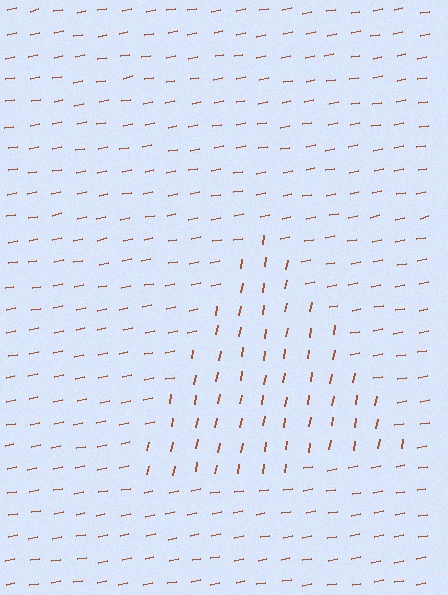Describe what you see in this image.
The image is filled with small brown line segments. A triangle region in the image has lines oriented differently from the surrounding lines, creating a visible texture boundary.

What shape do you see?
I see a triangle.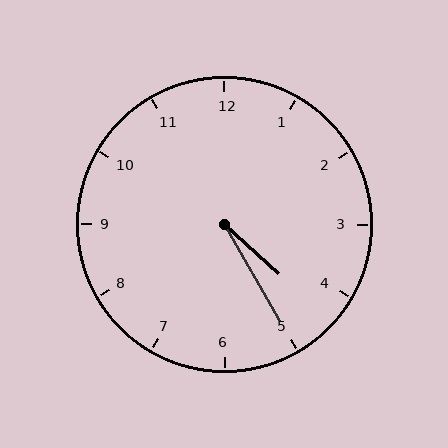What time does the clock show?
4:25.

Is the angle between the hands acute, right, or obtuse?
It is acute.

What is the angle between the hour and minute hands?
Approximately 18 degrees.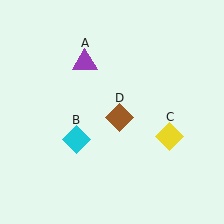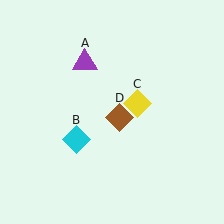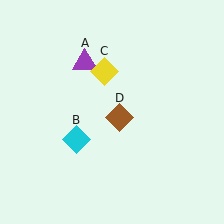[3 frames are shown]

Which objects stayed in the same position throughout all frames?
Purple triangle (object A) and cyan diamond (object B) and brown diamond (object D) remained stationary.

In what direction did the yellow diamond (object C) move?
The yellow diamond (object C) moved up and to the left.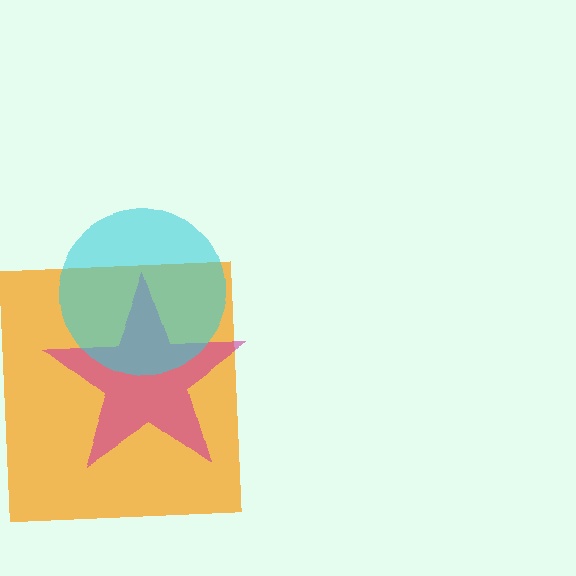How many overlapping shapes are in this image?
There are 3 overlapping shapes in the image.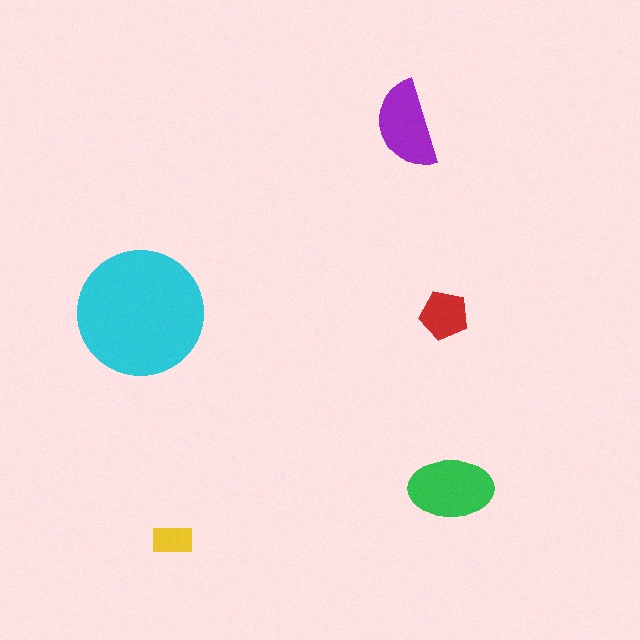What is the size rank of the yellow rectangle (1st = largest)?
5th.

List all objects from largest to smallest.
The cyan circle, the green ellipse, the purple semicircle, the red pentagon, the yellow rectangle.